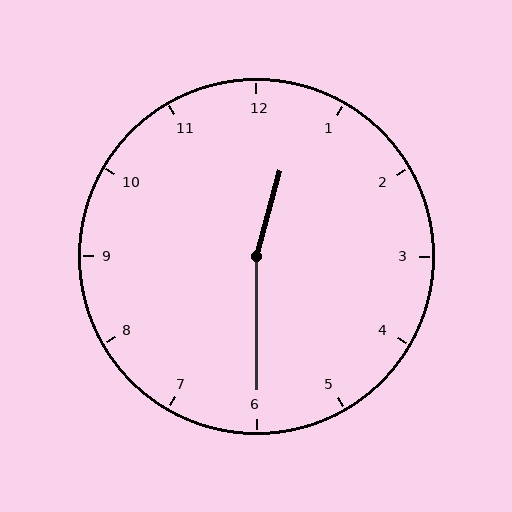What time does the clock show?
12:30.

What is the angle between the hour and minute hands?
Approximately 165 degrees.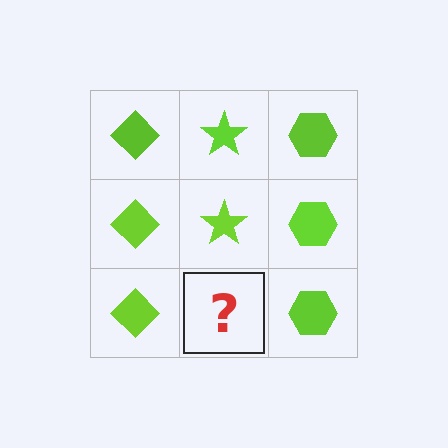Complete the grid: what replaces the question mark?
The question mark should be replaced with a lime star.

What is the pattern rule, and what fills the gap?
The rule is that each column has a consistent shape. The gap should be filled with a lime star.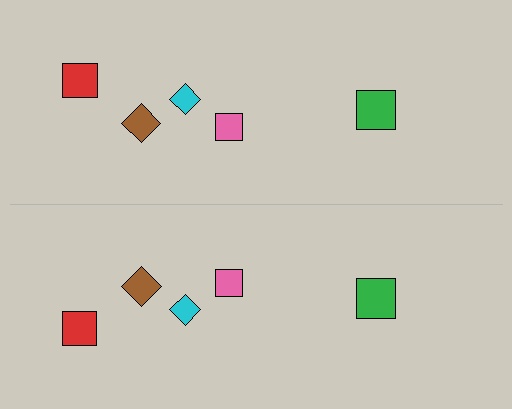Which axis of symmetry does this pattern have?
The pattern has a horizontal axis of symmetry running through the center of the image.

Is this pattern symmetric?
Yes, this pattern has bilateral (reflection) symmetry.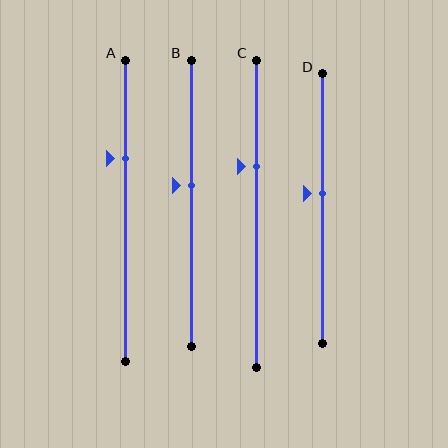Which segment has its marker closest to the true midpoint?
Segment D has its marker closest to the true midpoint.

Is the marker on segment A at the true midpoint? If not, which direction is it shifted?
No, the marker on segment A is shifted upward by about 17% of the segment length.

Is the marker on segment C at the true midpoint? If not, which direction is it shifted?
No, the marker on segment C is shifted upward by about 15% of the segment length.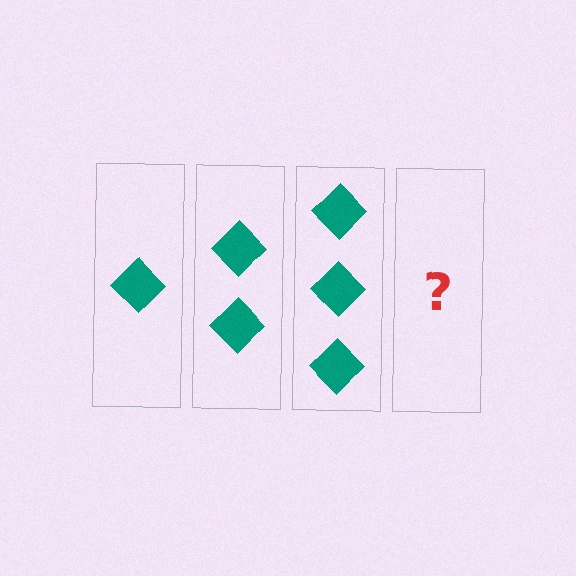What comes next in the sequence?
The next element should be 4 diamonds.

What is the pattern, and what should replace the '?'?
The pattern is that each step adds one more diamond. The '?' should be 4 diamonds.